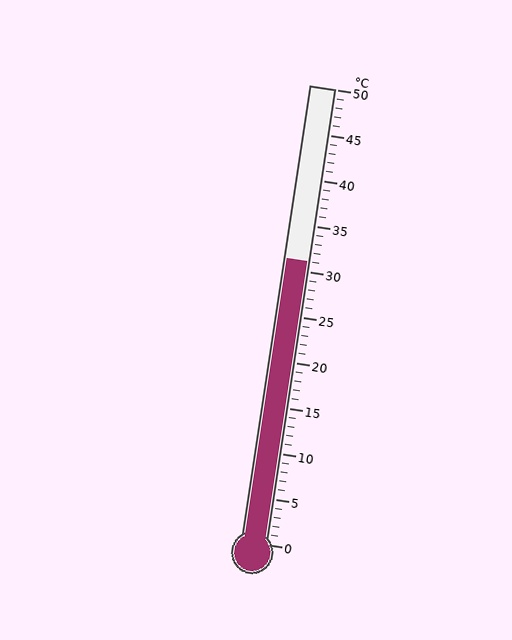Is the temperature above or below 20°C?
The temperature is above 20°C.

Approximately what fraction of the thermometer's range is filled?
The thermometer is filled to approximately 60% of its range.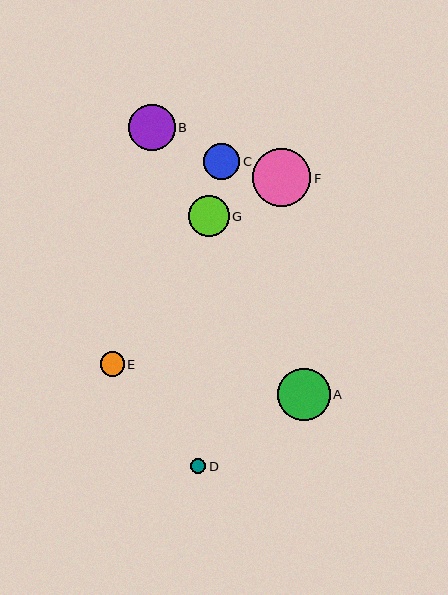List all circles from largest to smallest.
From largest to smallest: F, A, B, G, C, E, D.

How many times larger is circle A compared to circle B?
Circle A is approximately 1.1 times the size of circle B.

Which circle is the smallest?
Circle D is the smallest with a size of approximately 15 pixels.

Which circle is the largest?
Circle F is the largest with a size of approximately 58 pixels.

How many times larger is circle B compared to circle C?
Circle B is approximately 1.3 times the size of circle C.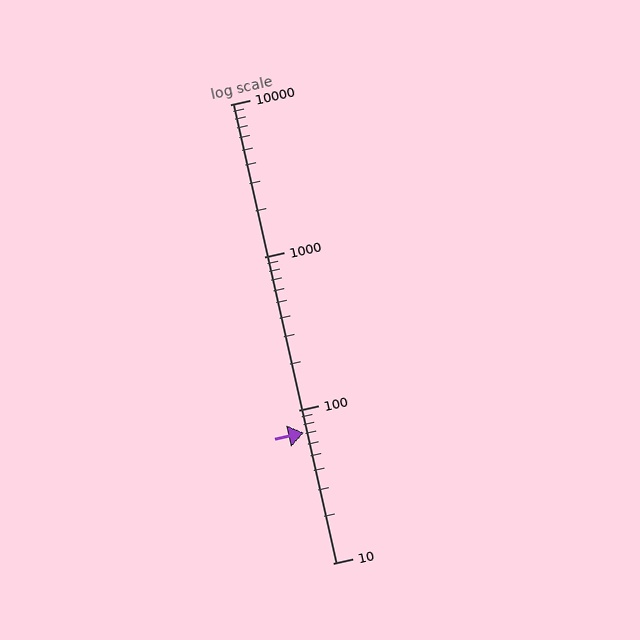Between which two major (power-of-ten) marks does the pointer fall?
The pointer is between 10 and 100.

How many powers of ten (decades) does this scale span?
The scale spans 3 decades, from 10 to 10000.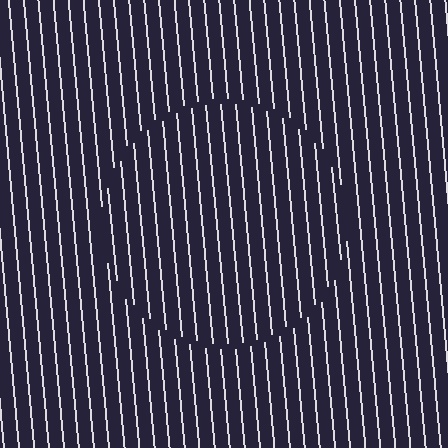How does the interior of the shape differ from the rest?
The interior of the shape contains the same grating, shifted by half a period — the contour is defined by the phase discontinuity where line-ends from the inner and outer gratings abut.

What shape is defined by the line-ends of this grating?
An illusory circle. The interior of the shape contains the same grating, shifted by half a period — the contour is defined by the phase discontinuity where line-ends from the inner and outer gratings abut.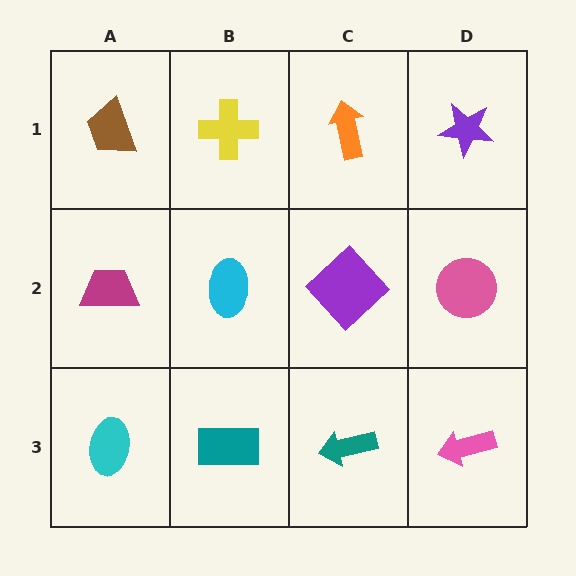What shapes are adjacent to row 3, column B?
A cyan ellipse (row 2, column B), a cyan ellipse (row 3, column A), a teal arrow (row 3, column C).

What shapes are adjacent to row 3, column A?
A magenta trapezoid (row 2, column A), a teal rectangle (row 3, column B).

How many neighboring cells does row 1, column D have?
2.